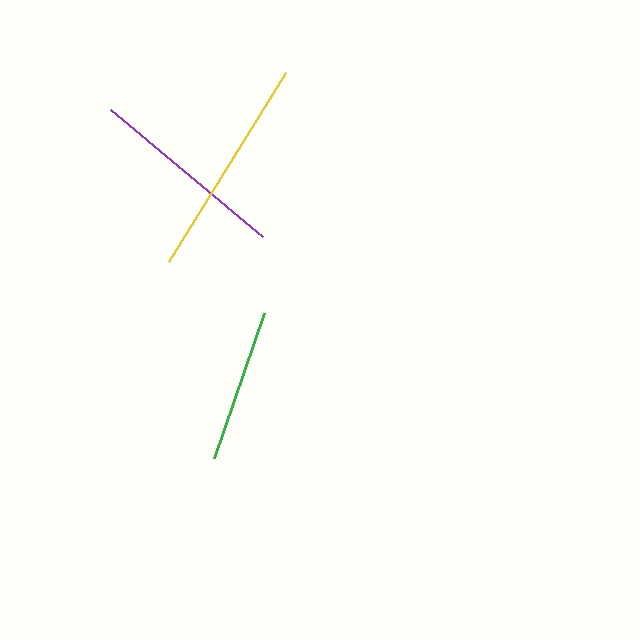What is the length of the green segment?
The green segment is approximately 154 pixels long.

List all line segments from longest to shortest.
From longest to shortest: yellow, purple, green.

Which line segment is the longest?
The yellow line is the longest at approximately 222 pixels.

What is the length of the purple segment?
The purple segment is approximately 198 pixels long.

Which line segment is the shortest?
The green line is the shortest at approximately 154 pixels.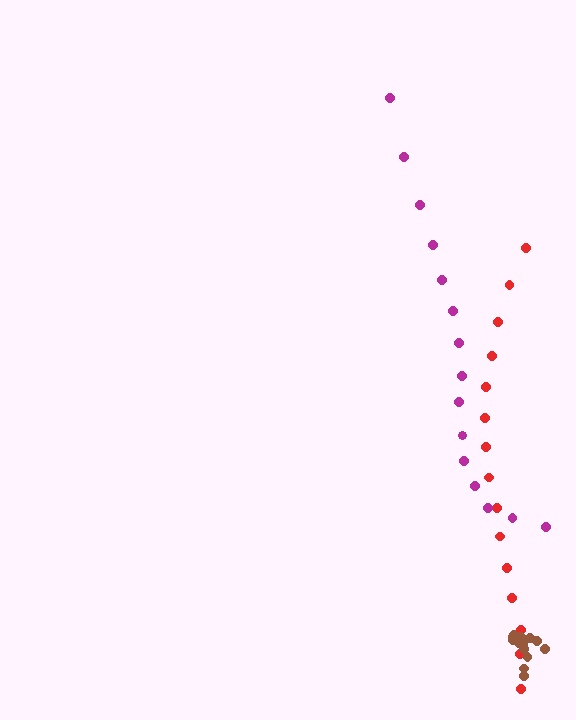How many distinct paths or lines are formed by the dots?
There are 3 distinct paths.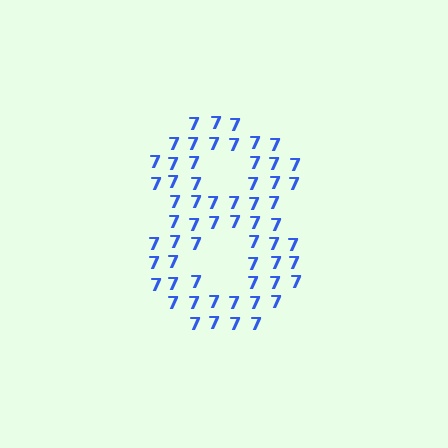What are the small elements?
The small elements are digit 7's.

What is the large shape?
The large shape is the digit 8.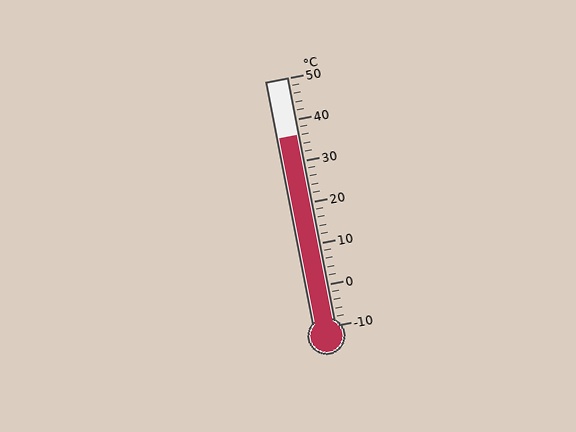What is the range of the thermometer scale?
The thermometer scale ranges from -10°C to 50°C.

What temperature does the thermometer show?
The thermometer shows approximately 36°C.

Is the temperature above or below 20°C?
The temperature is above 20°C.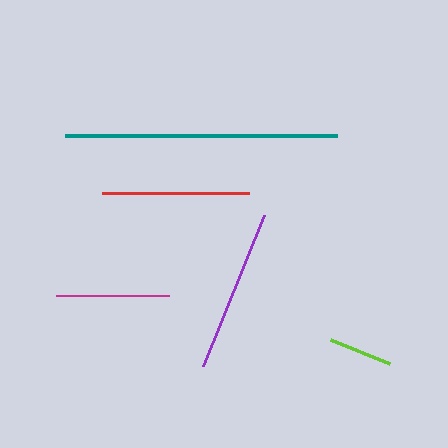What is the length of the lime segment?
The lime segment is approximately 63 pixels long.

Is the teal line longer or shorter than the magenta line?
The teal line is longer than the magenta line.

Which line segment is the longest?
The teal line is the longest at approximately 272 pixels.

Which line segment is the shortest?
The lime line is the shortest at approximately 63 pixels.